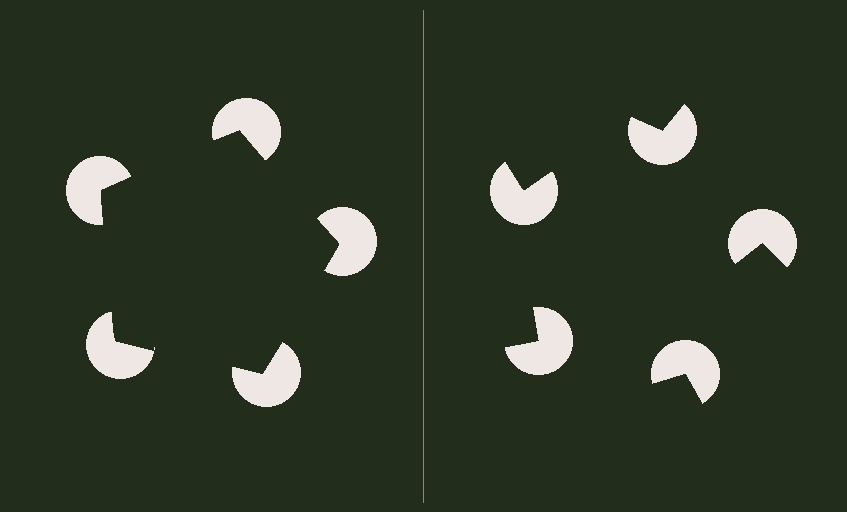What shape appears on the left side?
An illusory pentagon.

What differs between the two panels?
The pac-man discs are positioned identically on both sides; only the wedge orientations differ. On the left they align to a pentagon; on the right they are misaligned.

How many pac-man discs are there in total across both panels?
10 — 5 on each side.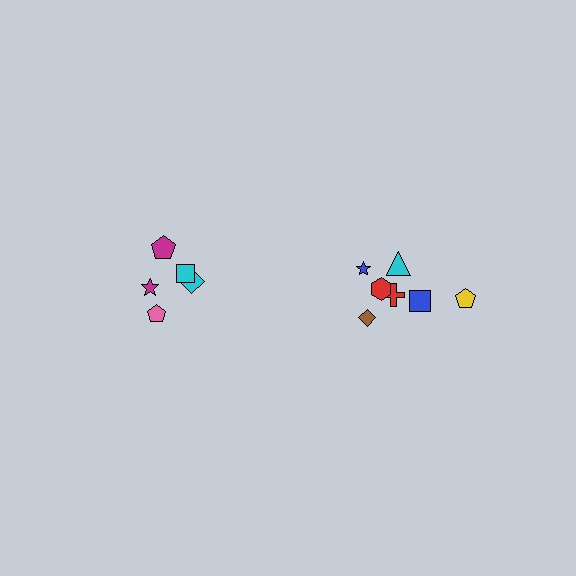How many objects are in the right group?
There are 7 objects.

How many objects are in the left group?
There are 5 objects.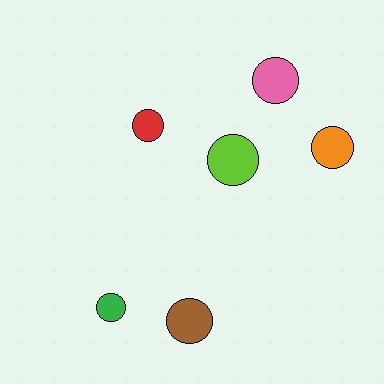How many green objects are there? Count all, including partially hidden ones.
There is 1 green object.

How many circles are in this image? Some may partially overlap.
There are 6 circles.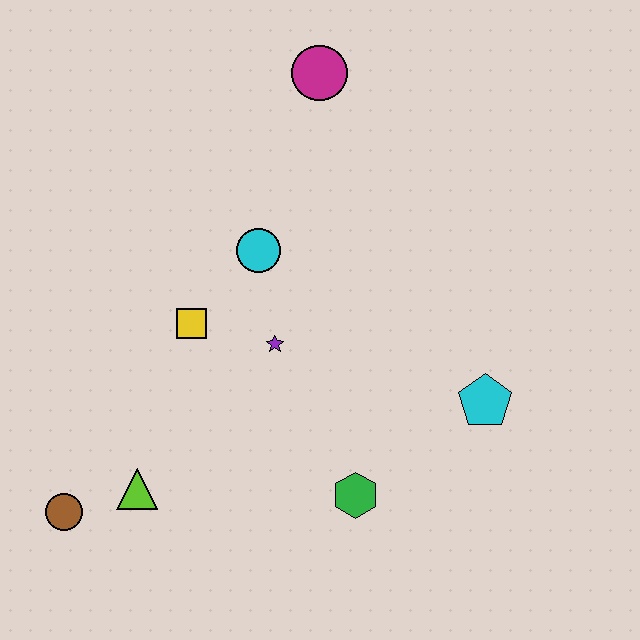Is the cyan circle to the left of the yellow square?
No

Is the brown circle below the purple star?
Yes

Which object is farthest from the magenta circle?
The brown circle is farthest from the magenta circle.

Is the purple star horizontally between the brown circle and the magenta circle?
Yes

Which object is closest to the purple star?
The yellow square is closest to the purple star.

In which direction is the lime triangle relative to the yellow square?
The lime triangle is below the yellow square.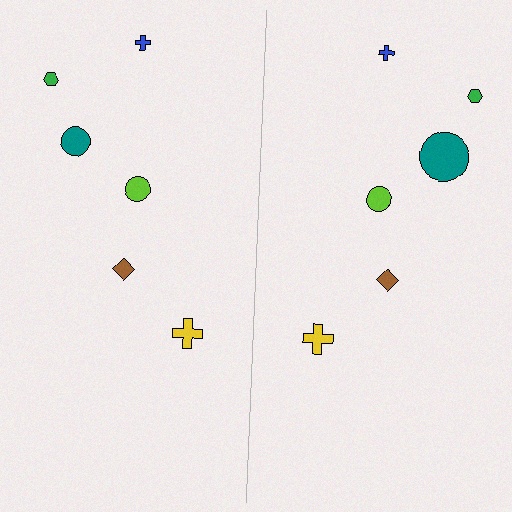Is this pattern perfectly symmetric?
No, the pattern is not perfectly symmetric. The teal circle on the right side has a different size than its mirror counterpart.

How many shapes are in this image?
There are 12 shapes in this image.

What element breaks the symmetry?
The teal circle on the right side has a different size than its mirror counterpart.